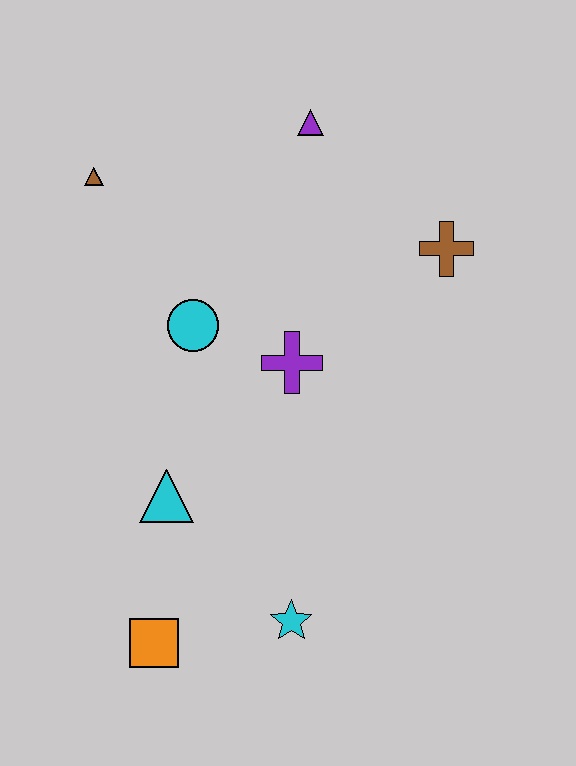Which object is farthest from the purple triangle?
The orange square is farthest from the purple triangle.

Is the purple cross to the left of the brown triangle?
No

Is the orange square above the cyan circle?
No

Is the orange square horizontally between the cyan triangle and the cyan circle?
No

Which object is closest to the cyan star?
The orange square is closest to the cyan star.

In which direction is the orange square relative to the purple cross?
The orange square is below the purple cross.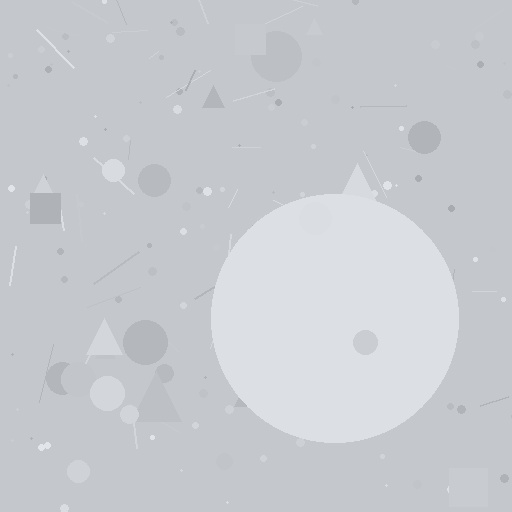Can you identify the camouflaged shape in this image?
The camouflaged shape is a circle.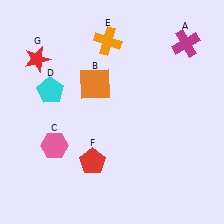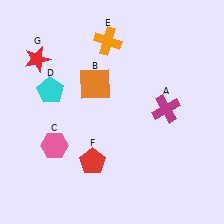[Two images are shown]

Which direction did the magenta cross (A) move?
The magenta cross (A) moved down.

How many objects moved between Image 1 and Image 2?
1 object moved between the two images.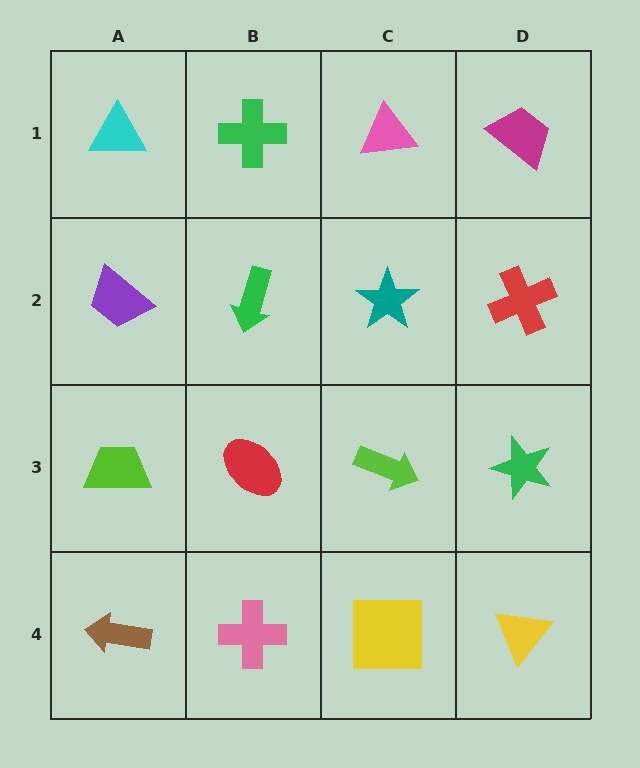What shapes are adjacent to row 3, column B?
A green arrow (row 2, column B), a pink cross (row 4, column B), a lime trapezoid (row 3, column A), a lime arrow (row 3, column C).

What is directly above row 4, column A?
A lime trapezoid.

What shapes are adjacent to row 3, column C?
A teal star (row 2, column C), a yellow square (row 4, column C), a red ellipse (row 3, column B), a green star (row 3, column D).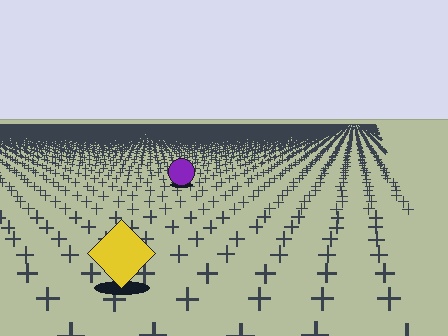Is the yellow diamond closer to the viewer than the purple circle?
Yes. The yellow diamond is closer — you can tell from the texture gradient: the ground texture is coarser near it.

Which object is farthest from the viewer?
The purple circle is farthest from the viewer. It appears smaller and the ground texture around it is denser.